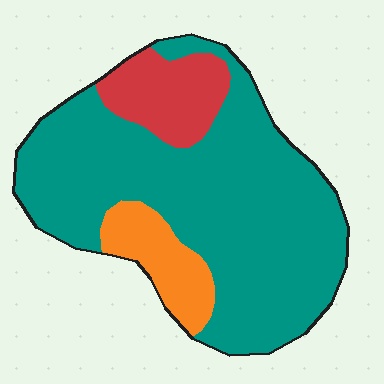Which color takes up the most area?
Teal, at roughly 75%.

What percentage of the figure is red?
Red takes up less than a sixth of the figure.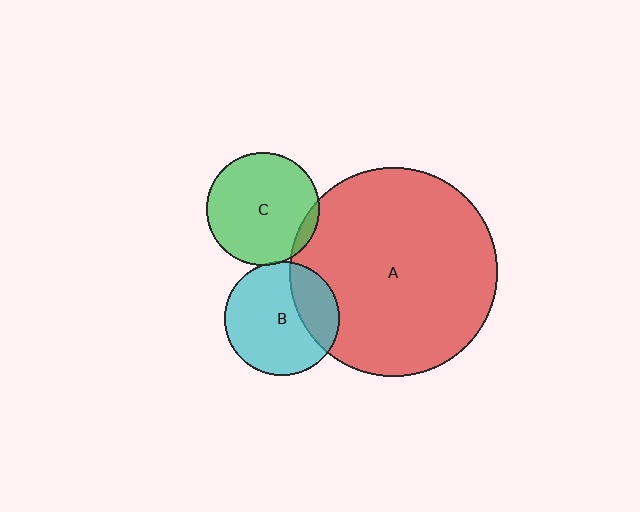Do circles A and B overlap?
Yes.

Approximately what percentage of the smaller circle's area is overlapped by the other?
Approximately 25%.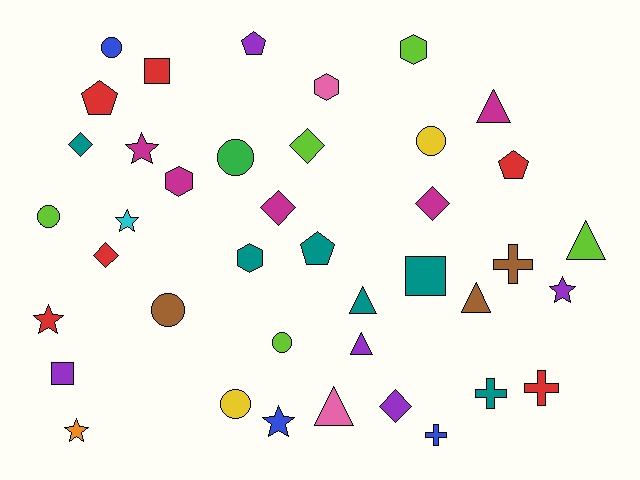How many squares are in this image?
There are 3 squares.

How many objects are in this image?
There are 40 objects.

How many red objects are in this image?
There are 6 red objects.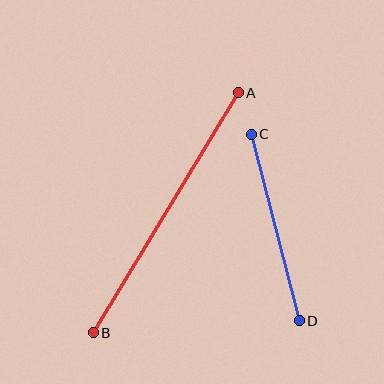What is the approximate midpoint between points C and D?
The midpoint is at approximately (275, 227) pixels.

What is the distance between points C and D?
The distance is approximately 193 pixels.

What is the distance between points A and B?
The distance is approximately 280 pixels.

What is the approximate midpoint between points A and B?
The midpoint is at approximately (166, 213) pixels.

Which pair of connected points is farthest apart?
Points A and B are farthest apart.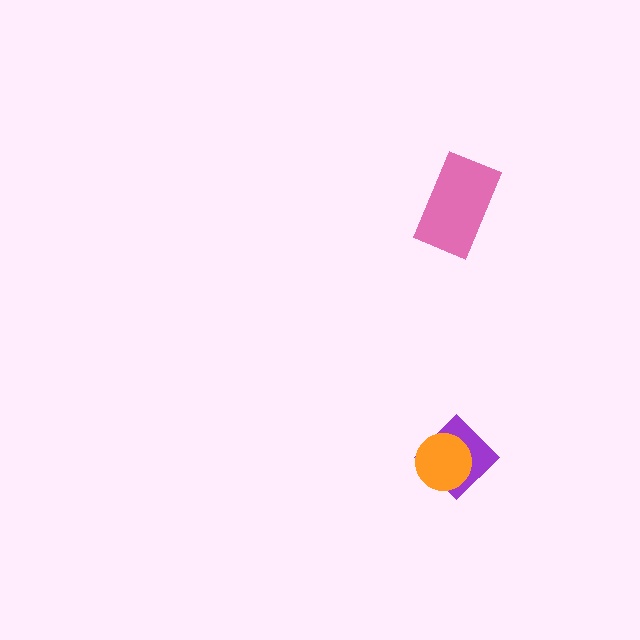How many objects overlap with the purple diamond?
1 object overlaps with the purple diamond.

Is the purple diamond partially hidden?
Yes, it is partially covered by another shape.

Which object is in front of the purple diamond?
The orange circle is in front of the purple diamond.